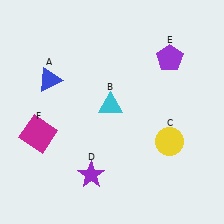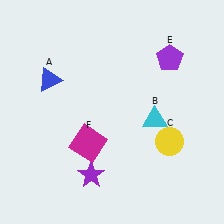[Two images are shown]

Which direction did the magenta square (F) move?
The magenta square (F) moved right.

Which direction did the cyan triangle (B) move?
The cyan triangle (B) moved right.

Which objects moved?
The objects that moved are: the cyan triangle (B), the magenta square (F).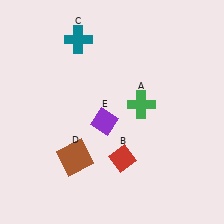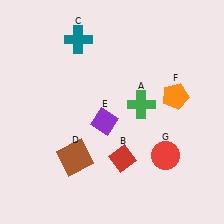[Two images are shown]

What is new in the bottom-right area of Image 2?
A red circle (G) was added in the bottom-right area of Image 2.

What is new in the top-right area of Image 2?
An orange pentagon (F) was added in the top-right area of Image 2.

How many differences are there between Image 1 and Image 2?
There are 2 differences between the two images.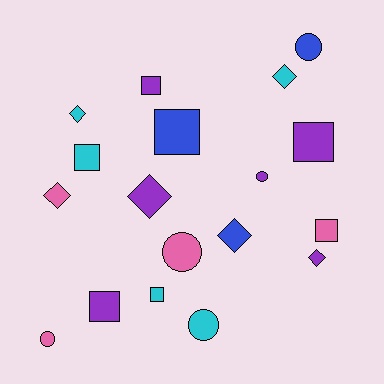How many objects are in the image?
There are 18 objects.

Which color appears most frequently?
Purple, with 6 objects.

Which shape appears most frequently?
Square, with 7 objects.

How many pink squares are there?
There is 1 pink square.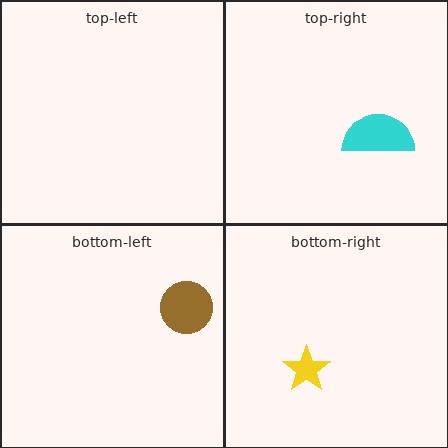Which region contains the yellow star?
The bottom-right region.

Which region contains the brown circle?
The bottom-left region.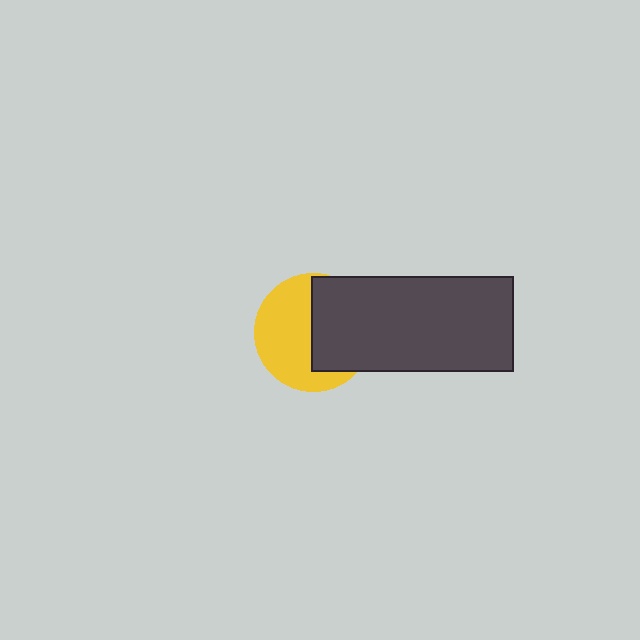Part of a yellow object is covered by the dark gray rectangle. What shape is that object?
It is a circle.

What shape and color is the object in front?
The object in front is a dark gray rectangle.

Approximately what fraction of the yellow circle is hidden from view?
Roughly 46% of the yellow circle is hidden behind the dark gray rectangle.